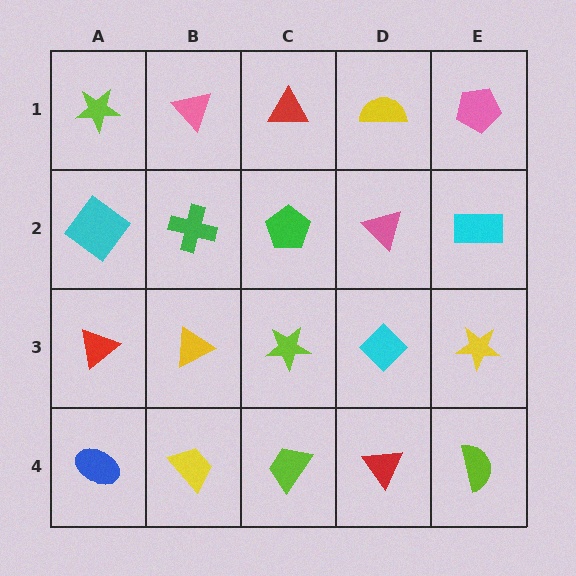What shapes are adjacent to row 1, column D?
A pink triangle (row 2, column D), a red triangle (row 1, column C), a pink pentagon (row 1, column E).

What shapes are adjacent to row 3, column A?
A cyan diamond (row 2, column A), a blue ellipse (row 4, column A), a yellow triangle (row 3, column B).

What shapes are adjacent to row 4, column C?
A lime star (row 3, column C), a yellow trapezoid (row 4, column B), a red triangle (row 4, column D).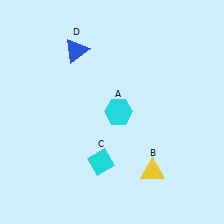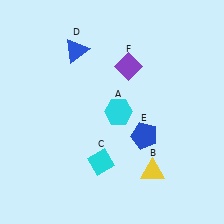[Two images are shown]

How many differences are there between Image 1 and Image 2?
There are 2 differences between the two images.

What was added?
A blue pentagon (E), a purple diamond (F) were added in Image 2.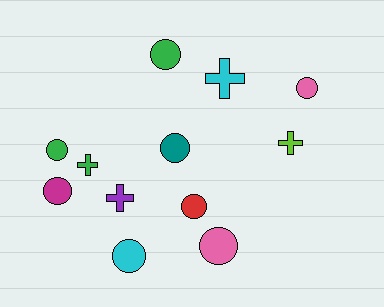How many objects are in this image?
There are 12 objects.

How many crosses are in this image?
There are 4 crosses.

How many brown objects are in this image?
There are no brown objects.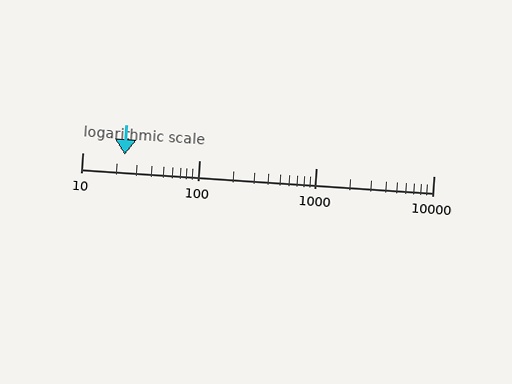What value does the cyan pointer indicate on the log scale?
The pointer indicates approximately 23.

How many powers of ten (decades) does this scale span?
The scale spans 3 decades, from 10 to 10000.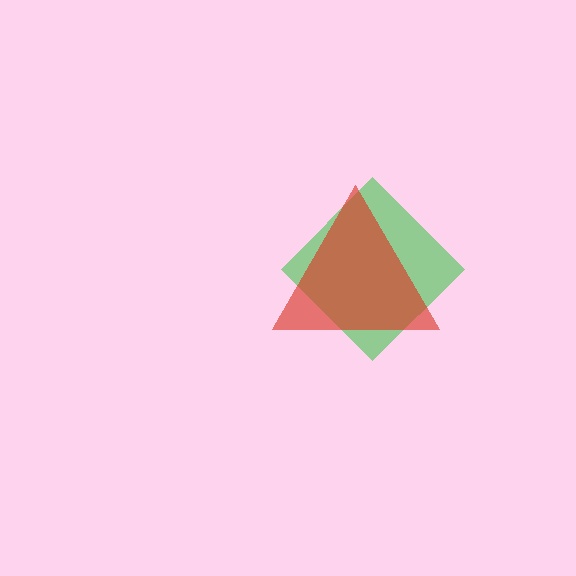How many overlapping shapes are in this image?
There are 2 overlapping shapes in the image.